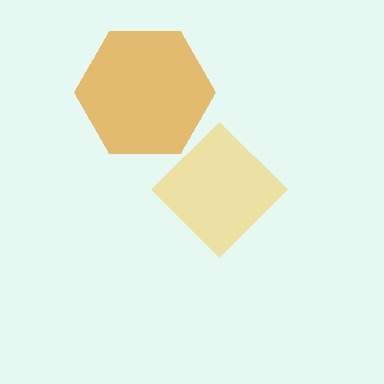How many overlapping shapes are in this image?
There are 2 overlapping shapes in the image.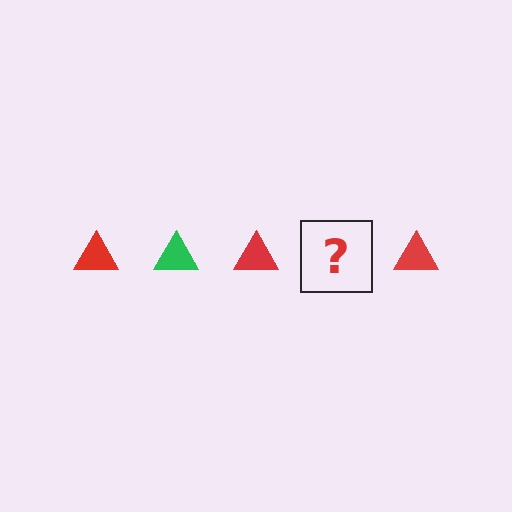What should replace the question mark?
The question mark should be replaced with a green triangle.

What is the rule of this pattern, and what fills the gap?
The rule is that the pattern cycles through red, green triangles. The gap should be filled with a green triangle.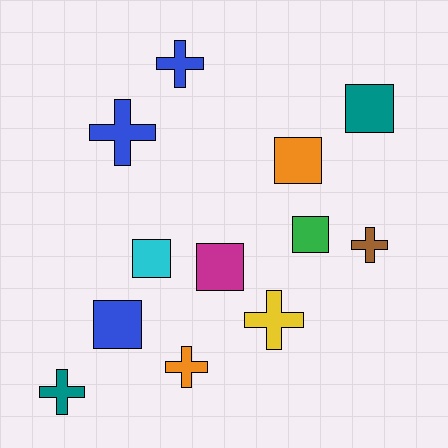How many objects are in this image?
There are 12 objects.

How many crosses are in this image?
There are 6 crosses.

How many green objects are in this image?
There is 1 green object.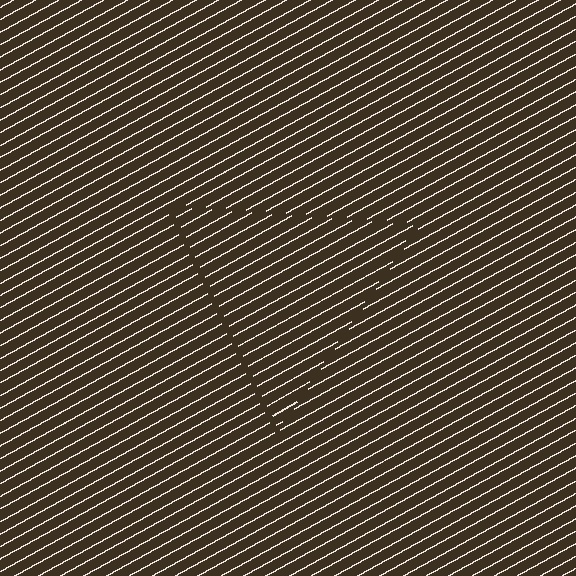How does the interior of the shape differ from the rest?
The interior of the shape contains the same grating, shifted by half a period — the contour is defined by the phase discontinuity where line-ends from the inner and outer gratings abut.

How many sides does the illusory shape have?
3 sides — the line-ends trace a triangle.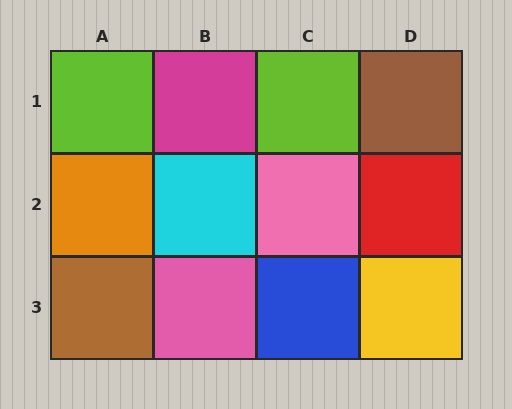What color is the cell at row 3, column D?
Yellow.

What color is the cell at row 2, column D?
Red.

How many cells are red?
1 cell is red.